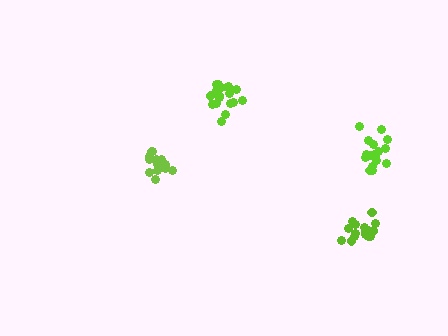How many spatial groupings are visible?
There are 4 spatial groupings.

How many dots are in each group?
Group 1: 16 dots, Group 2: 15 dots, Group 3: 20 dots, Group 4: 18 dots (69 total).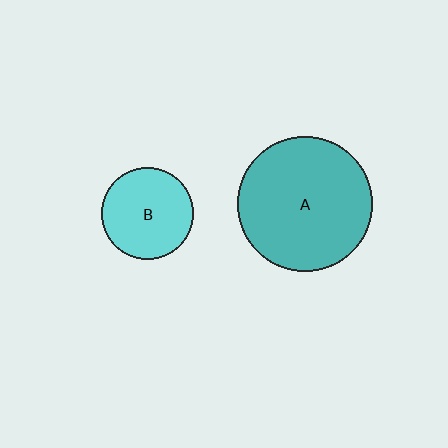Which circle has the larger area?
Circle A (teal).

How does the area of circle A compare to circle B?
Approximately 2.1 times.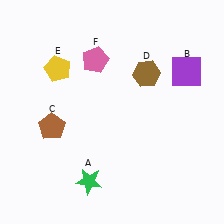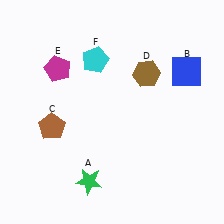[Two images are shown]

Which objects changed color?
B changed from purple to blue. E changed from yellow to magenta. F changed from pink to cyan.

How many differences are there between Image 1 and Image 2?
There are 3 differences between the two images.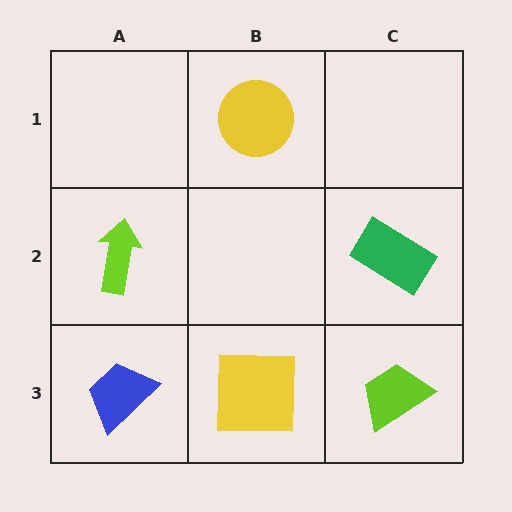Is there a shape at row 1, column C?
No, that cell is empty.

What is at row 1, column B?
A yellow circle.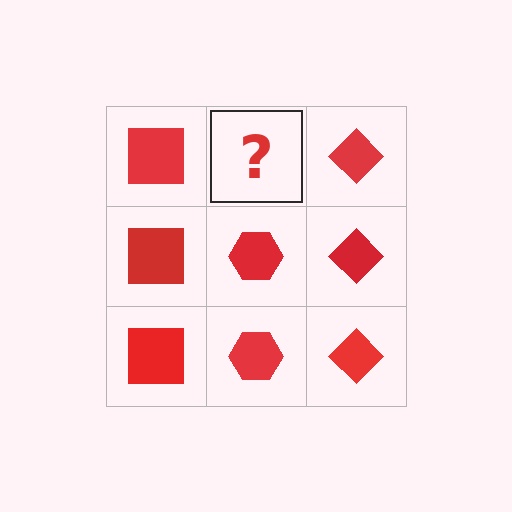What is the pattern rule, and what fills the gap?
The rule is that each column has a consistent shape. The gap should be filled with a red hexagon.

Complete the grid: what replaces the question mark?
The question mark should be replaced with a red hexagon.